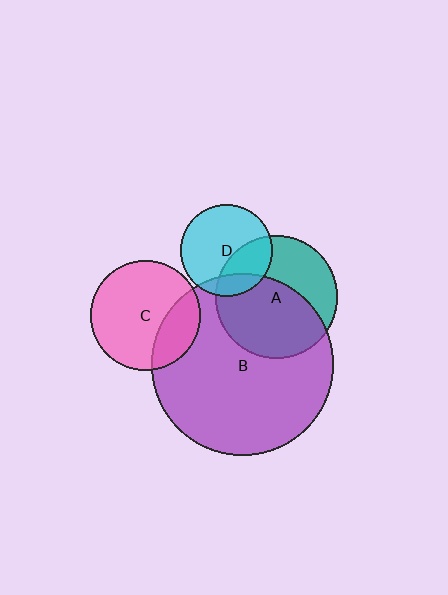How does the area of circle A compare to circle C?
Approximately 1.3 times.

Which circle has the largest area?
Circle B (purple).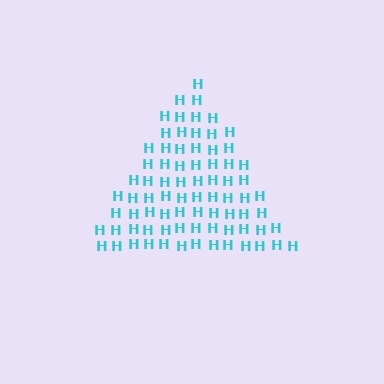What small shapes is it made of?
It is made of small letter H's.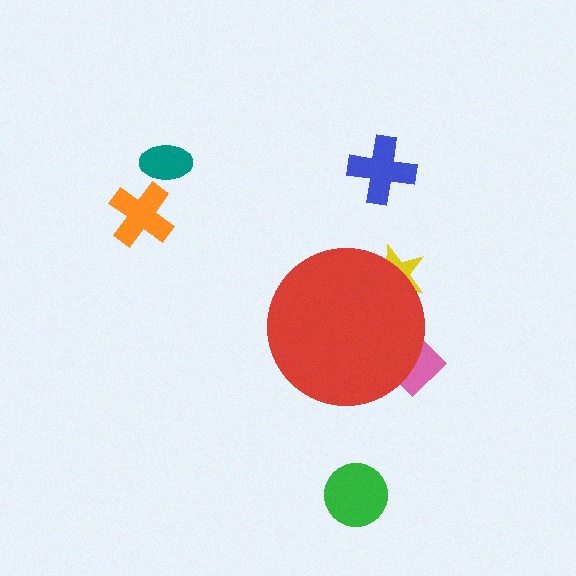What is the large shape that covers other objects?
A red circle.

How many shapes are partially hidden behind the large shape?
2 shapes are partially hidden.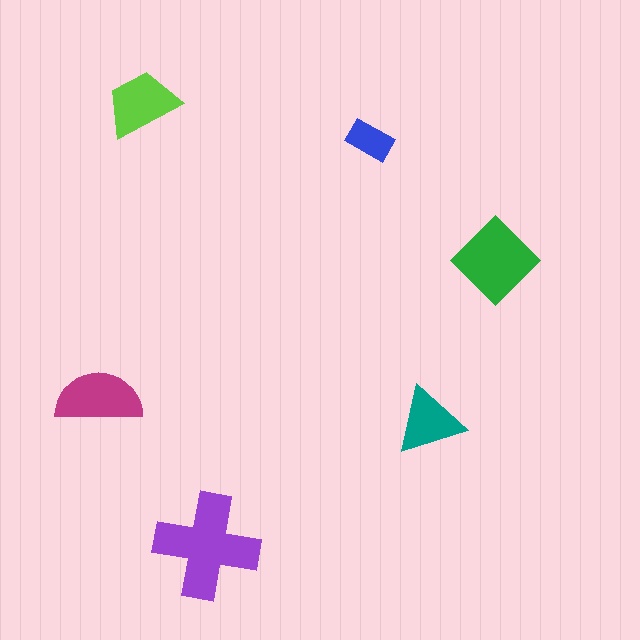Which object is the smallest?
The blue rectangle.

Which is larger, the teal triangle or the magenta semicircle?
The magenta semicircle.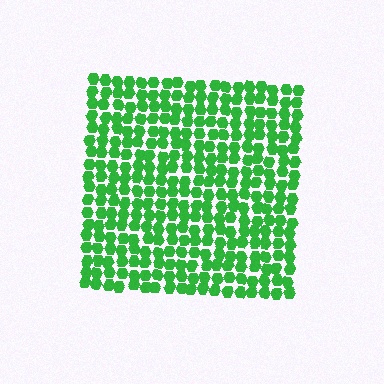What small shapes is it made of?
It is made of small hexagons.